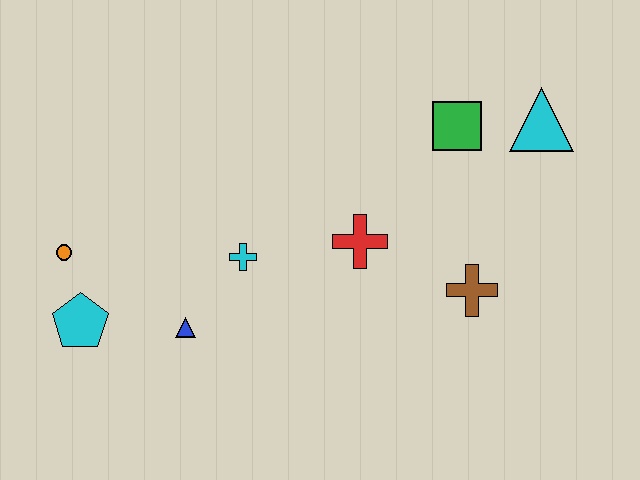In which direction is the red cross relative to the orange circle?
The red cross is to the right of the orange circle.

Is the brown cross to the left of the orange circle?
No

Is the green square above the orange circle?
Yes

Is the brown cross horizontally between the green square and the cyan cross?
No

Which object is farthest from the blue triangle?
The cyan triangle is farthest from the blue triangle.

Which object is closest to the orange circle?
The cyan pentagon is closest to the orange circle.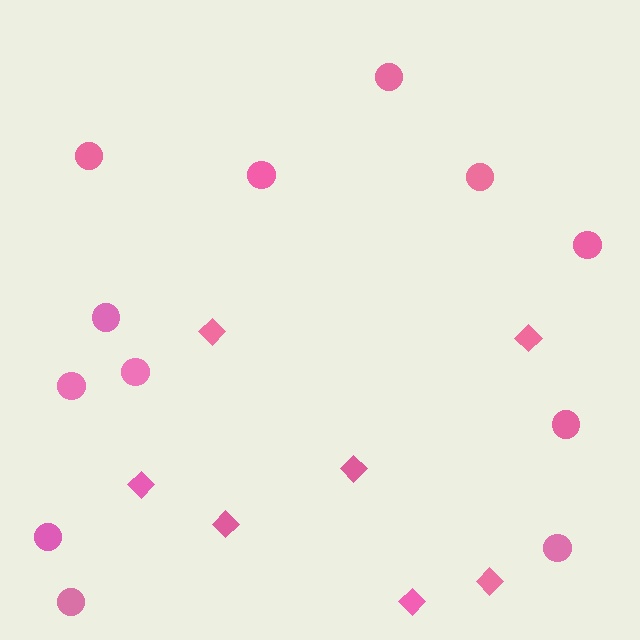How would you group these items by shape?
There are 2 groups: one group of circles (12) and one group of diamonds (7).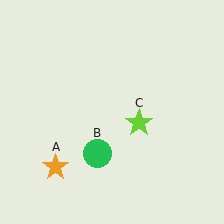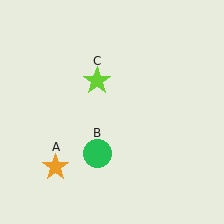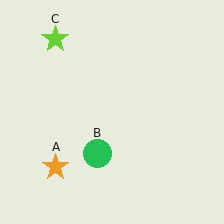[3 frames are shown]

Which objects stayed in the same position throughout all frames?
Orange star (object A) and green circle (object B) remained stationary.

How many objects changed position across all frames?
1 object changed position: lime star (object C).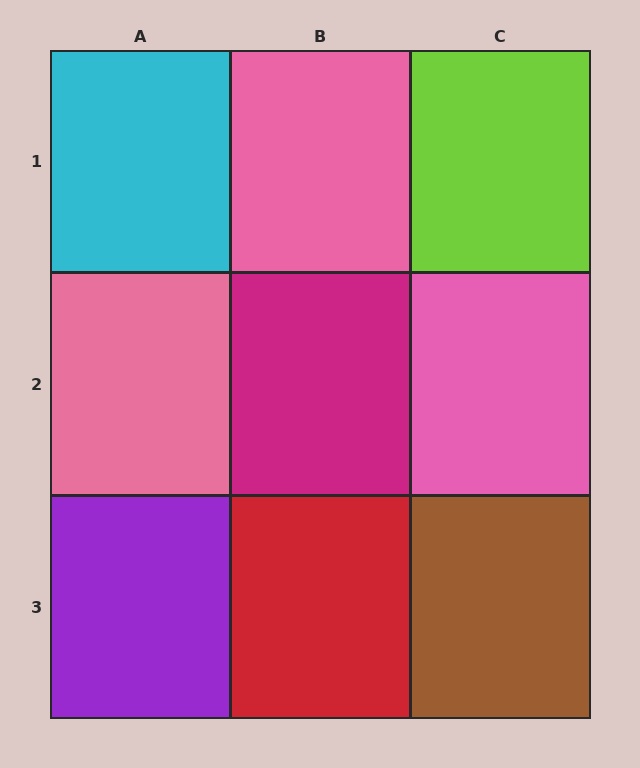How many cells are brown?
1 cell is brown.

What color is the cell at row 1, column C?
Lime.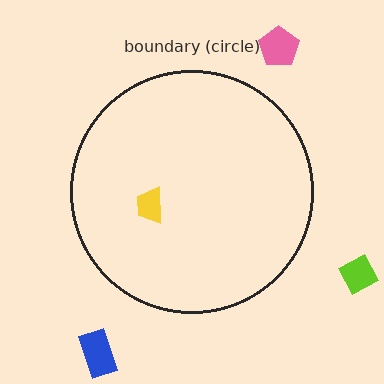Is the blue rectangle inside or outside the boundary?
Outside.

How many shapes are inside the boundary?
1 inside, 3 outside.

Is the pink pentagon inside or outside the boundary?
Outside.